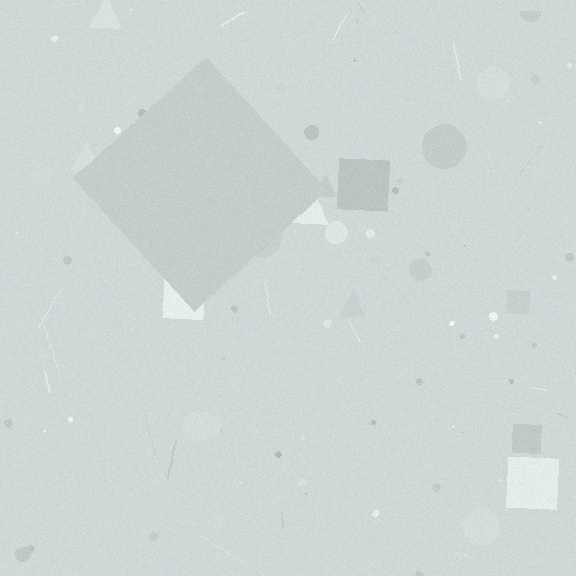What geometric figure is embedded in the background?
A diamond is embedded in the background.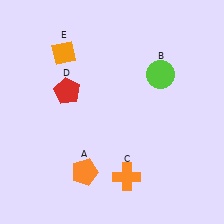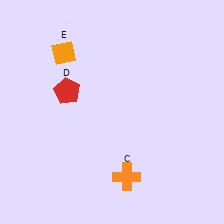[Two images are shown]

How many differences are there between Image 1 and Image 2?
There are 2 differences between the two images.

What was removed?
The lime circle (B), the orange pentagon (A) were removed in Image 2.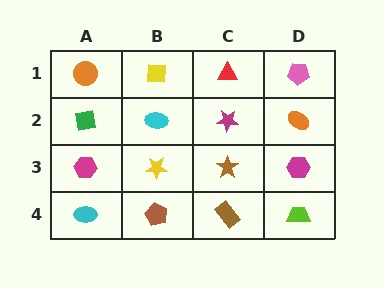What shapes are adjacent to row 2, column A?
An orange circle (row 1, column A), a magenta hexagon (row 3, column A), a cyan ellipse (row 2, column B).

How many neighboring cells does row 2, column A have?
3.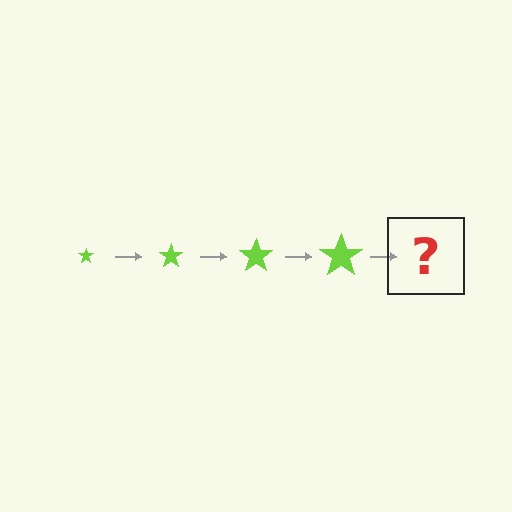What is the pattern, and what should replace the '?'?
The pattern is that the star gets progressively larger each step. The '?' should be a lime star, larger than the previous one.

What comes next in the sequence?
The next element should be a lime star, larger than the previous one.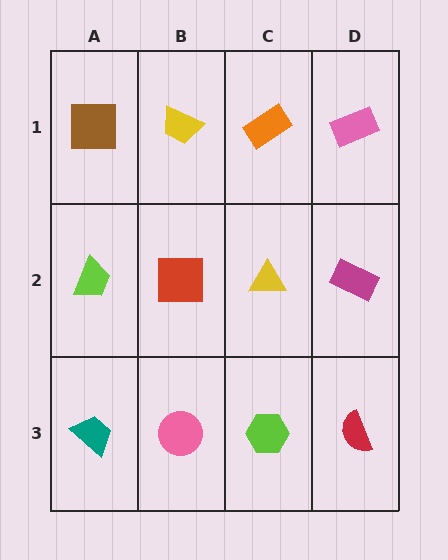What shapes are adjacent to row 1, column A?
A lime trapezoid (row 2, column A), a yellow trapezoid (row 1, column B).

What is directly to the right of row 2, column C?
A magenta rectangle.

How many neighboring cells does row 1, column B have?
3.